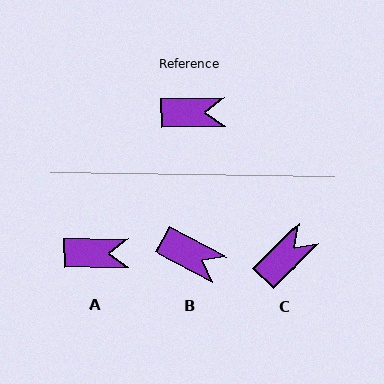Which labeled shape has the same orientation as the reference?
A.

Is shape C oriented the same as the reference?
No, it is off by about 44 degrees.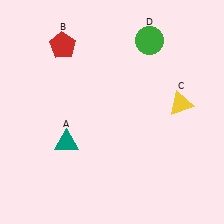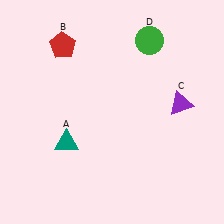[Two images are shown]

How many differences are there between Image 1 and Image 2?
There is 1 difference between the two images.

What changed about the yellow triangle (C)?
In Image 1, C is yellow. In Image 2, it changed to purple.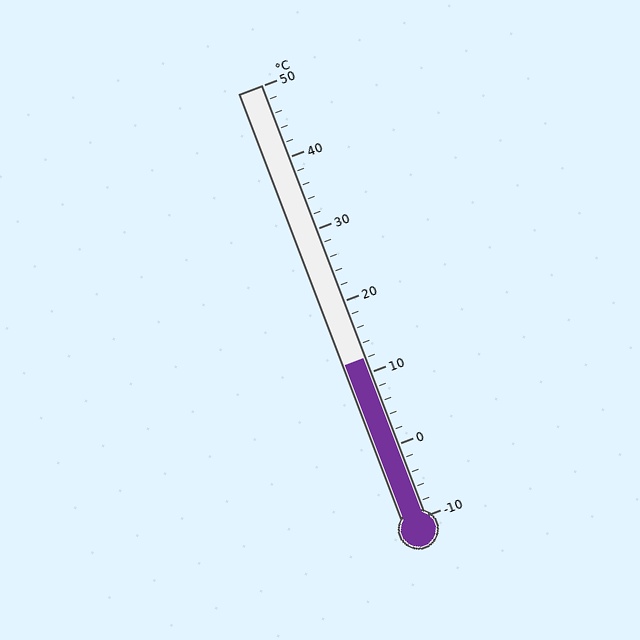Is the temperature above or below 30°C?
The temperature is below 30°C.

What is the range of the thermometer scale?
The thermometer scale ranges from -10°C to 50°C.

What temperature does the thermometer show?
The thermometer shows approximately 12°C.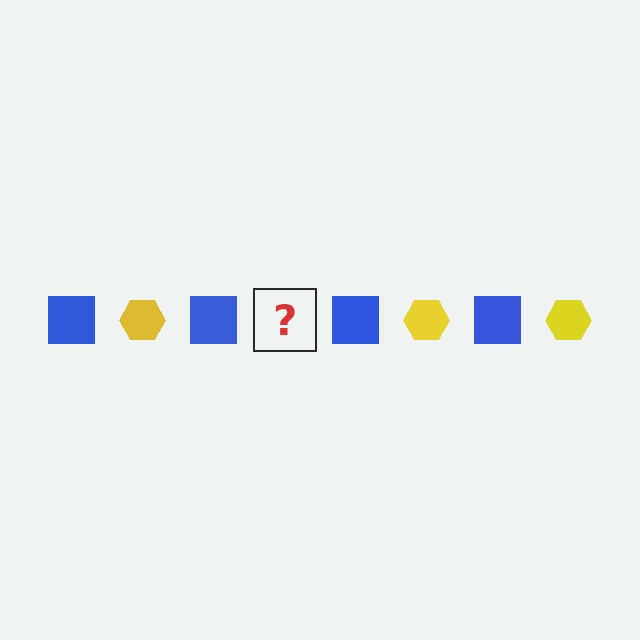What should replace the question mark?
The question mark should be replaced with a yellow hexagon.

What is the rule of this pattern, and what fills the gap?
The rule is that the pattern alternates between blue square and yellow hexagon. The gap should be filled with a yellow hexagon.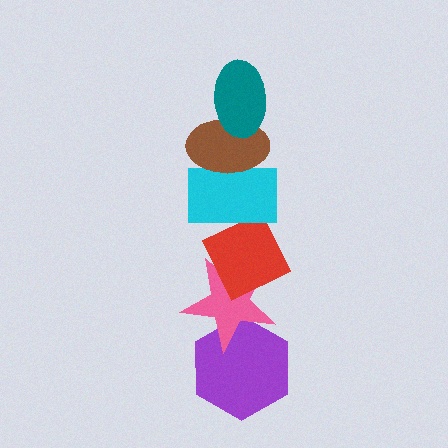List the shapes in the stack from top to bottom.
From top to bottom: the teal ellipse, the brown ellipse, the cyan rectangle, the red diamond, the pink star, the purple hexagon.